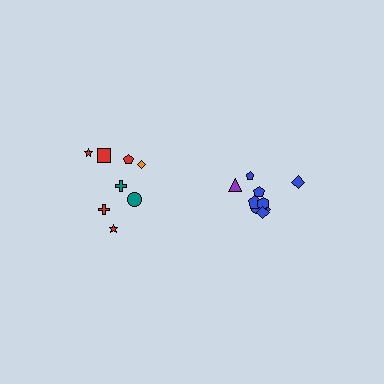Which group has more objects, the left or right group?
The right group.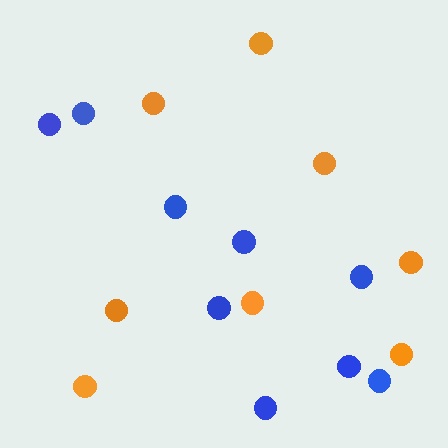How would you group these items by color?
There are 2 groups: one group of blue circles (9) and one group of orange circles (8).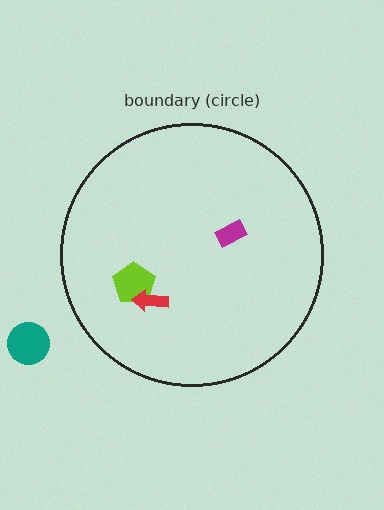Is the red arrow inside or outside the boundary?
Inside.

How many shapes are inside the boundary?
3 inside, 1 outside.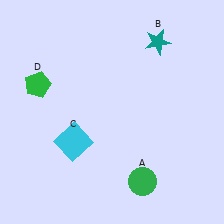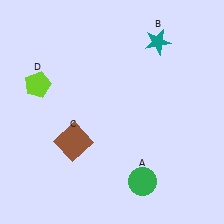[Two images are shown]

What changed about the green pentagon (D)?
In Image 1, D is green. In Image 2, it changed to lime.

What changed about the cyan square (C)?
In Image 1, C is cyan. In Image 2, it changed to brown.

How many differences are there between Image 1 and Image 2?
There are 2 differences between the two images.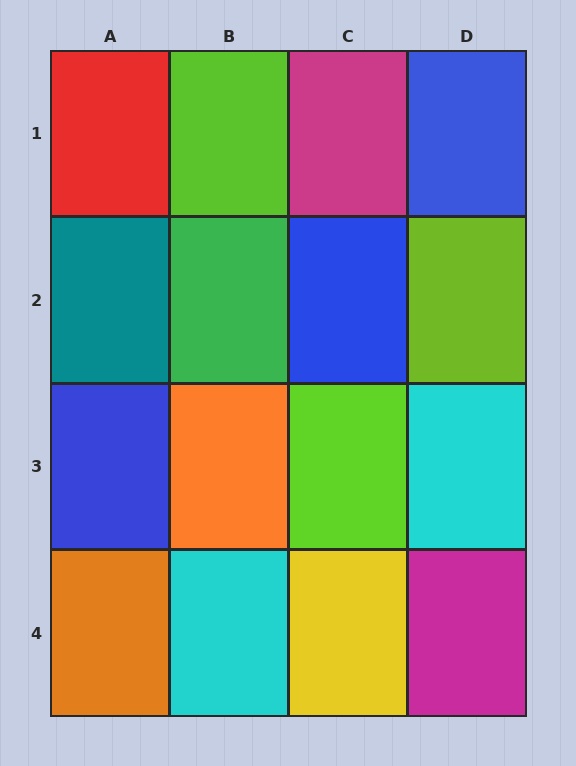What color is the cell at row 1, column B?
Lime.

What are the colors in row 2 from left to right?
Teal, green, blue, lime.